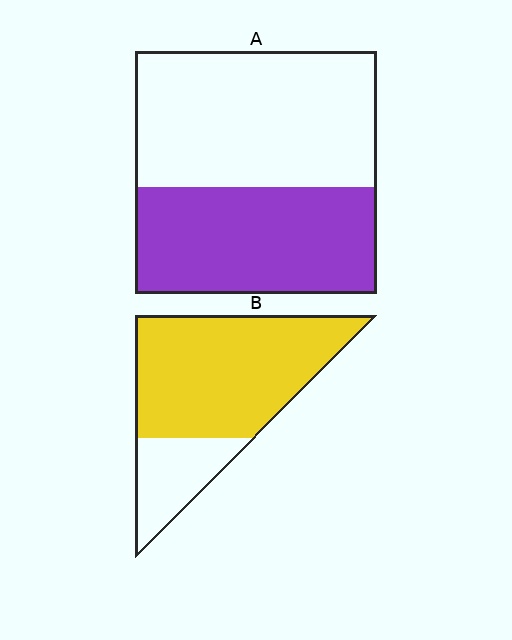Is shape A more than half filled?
No.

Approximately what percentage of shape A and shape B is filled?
A is approximately 45% and B is approximately 75%.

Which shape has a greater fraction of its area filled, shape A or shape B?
Shape B.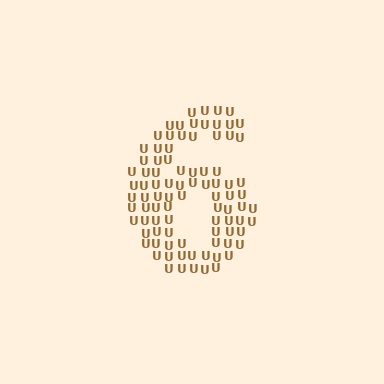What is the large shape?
The large shape is the digit 6.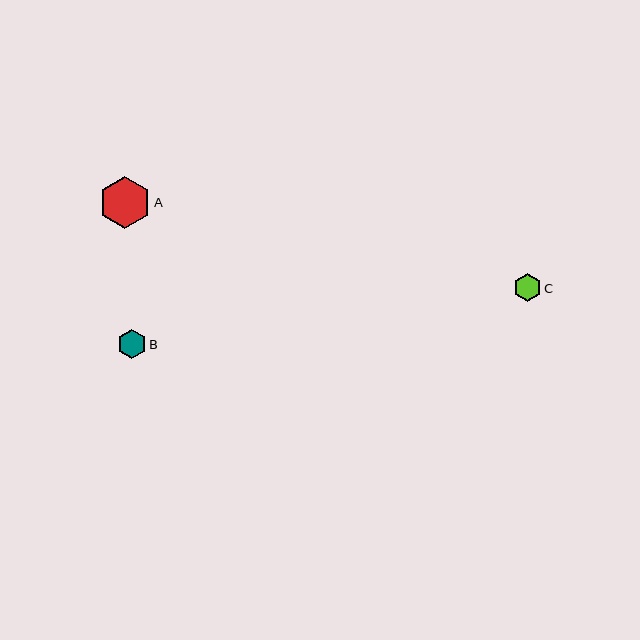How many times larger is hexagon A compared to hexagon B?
Hexagon A is approximately 1.8 times the size of hexagon B.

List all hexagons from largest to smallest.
From largest to smallest: A, B, C.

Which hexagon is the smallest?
Hexagon C is the smallest with a size of approximately 28 pixels.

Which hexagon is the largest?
Hexagon A is the largest with a size of approximately 52 pixels.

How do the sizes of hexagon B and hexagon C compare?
Hexagon B and hexagon C are approximately the same size.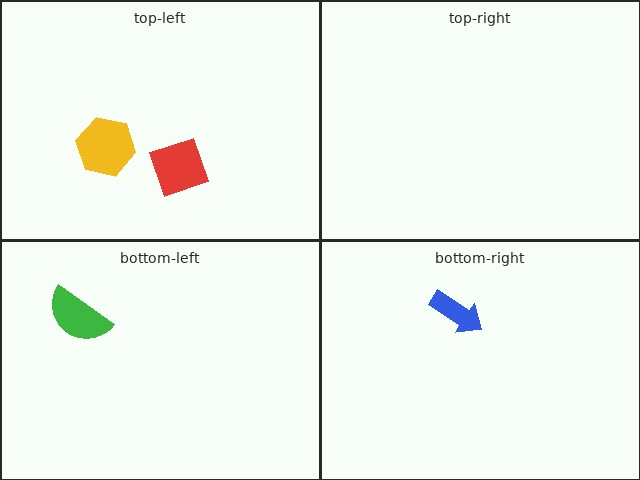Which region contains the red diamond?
The top-left region.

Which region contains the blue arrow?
The bottom-right region.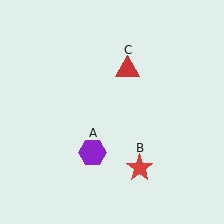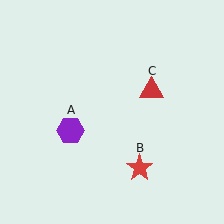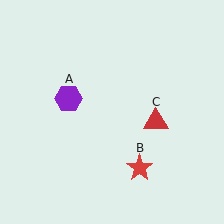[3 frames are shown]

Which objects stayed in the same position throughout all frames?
Red star (object B) remained stationary.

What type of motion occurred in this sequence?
The purple hexagon (object A), red triangle (object C) rotated clockwise around the center of the scene.